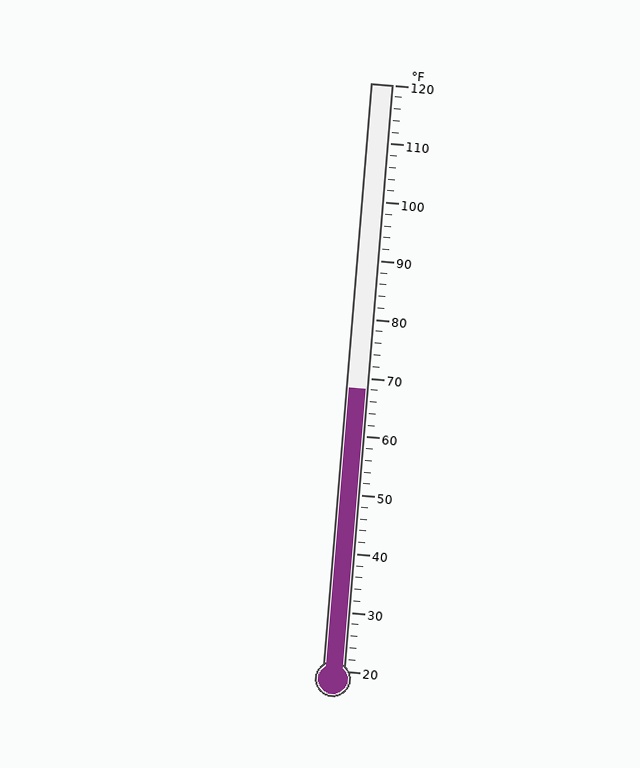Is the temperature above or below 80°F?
The temperature is below 80°F.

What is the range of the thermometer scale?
The thermometer scale ranges from 20°F to 120°F.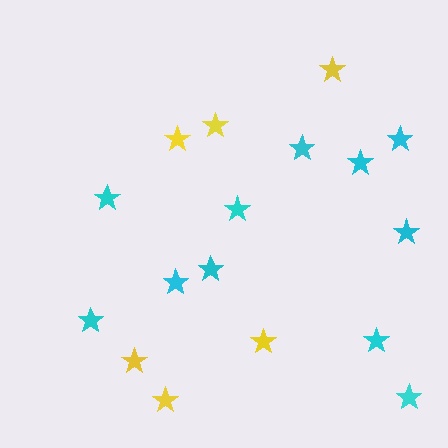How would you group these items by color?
There are 2 groups: one group of yellow stars (6) and one group of cyan stars (11).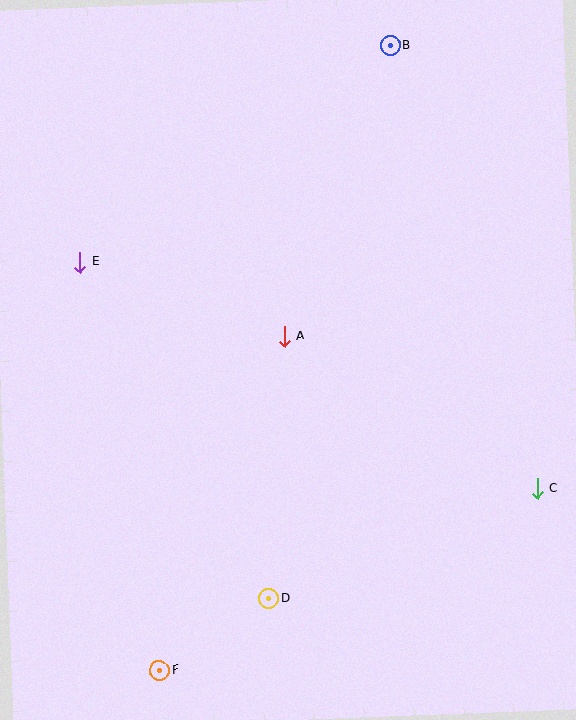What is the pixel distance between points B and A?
The distance between B and A is 309 pixels.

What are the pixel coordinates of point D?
Point D is at (269, 598).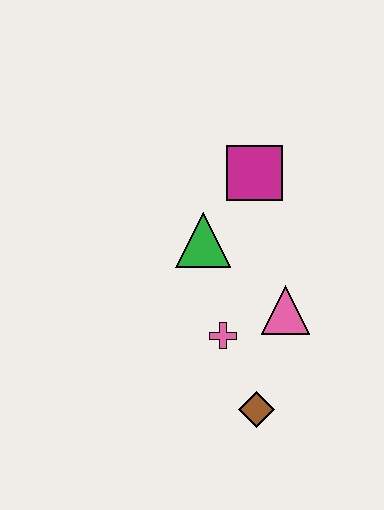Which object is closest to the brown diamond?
The pink cross is closest to the brown diamond.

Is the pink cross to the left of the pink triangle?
Yes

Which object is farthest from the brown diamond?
The magenta square is farthest from the brown diamond.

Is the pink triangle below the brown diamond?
No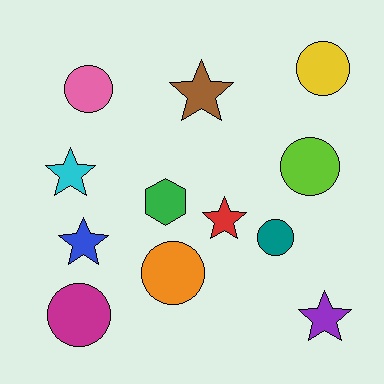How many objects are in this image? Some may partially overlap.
There are 12 objects.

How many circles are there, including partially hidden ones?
There are 6 circles.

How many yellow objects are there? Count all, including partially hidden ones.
There is 1 yellow object.